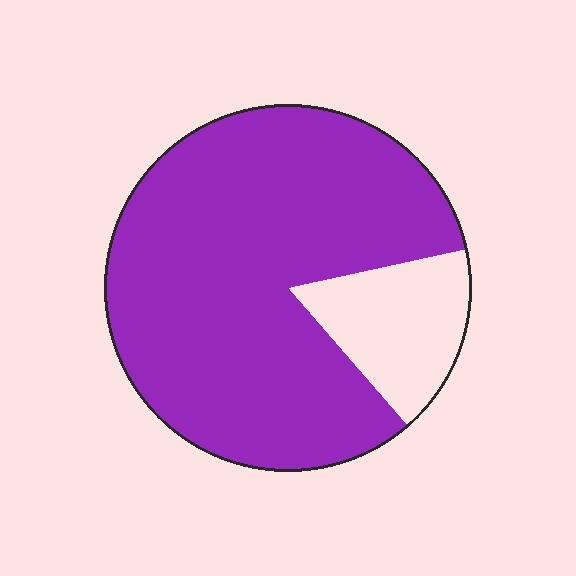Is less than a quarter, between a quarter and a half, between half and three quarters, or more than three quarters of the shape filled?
More than three quarters.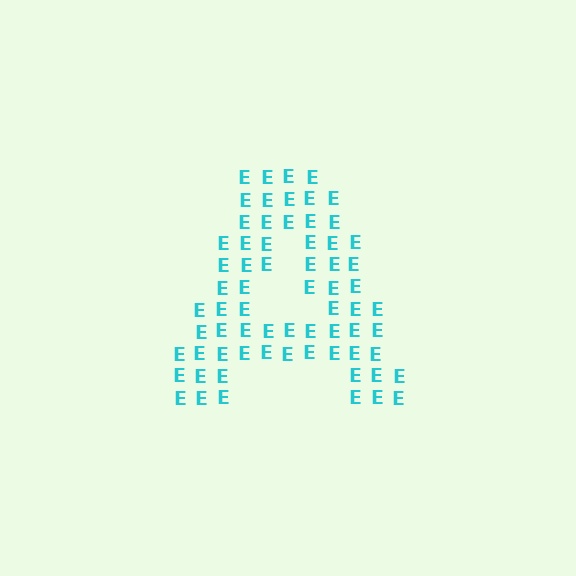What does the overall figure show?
The overall figure shows the letter A.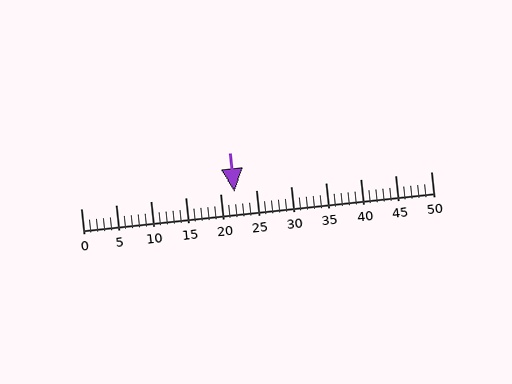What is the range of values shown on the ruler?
The ruler shows values from 0 to 50.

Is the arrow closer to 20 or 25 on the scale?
The arrow is closer to 20.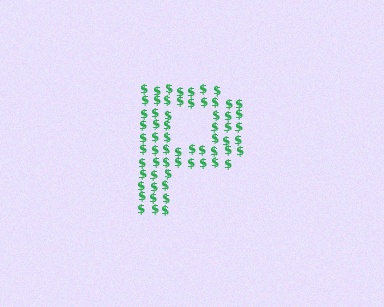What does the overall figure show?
The overall figure shows the letter P.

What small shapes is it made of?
It is made of small dollar signs.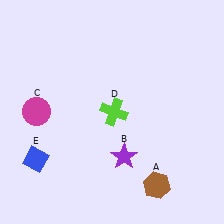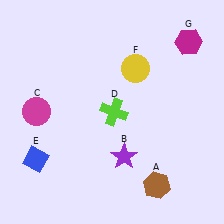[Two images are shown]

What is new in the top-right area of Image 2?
A yellow circle (F) was added in the top-right area of Image 2.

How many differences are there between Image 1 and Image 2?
There are 2 differences between the two images.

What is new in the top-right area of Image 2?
A magenta hexagon (G) was added in the top-right area of Image 2.